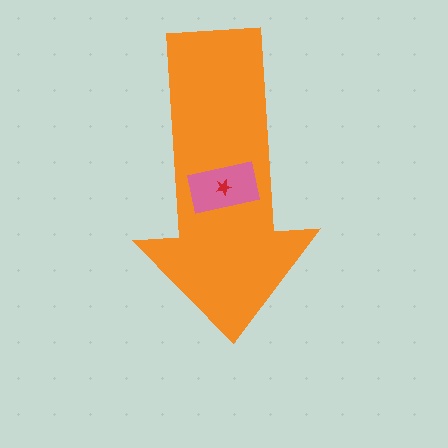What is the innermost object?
The red star.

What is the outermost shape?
The orange arrow.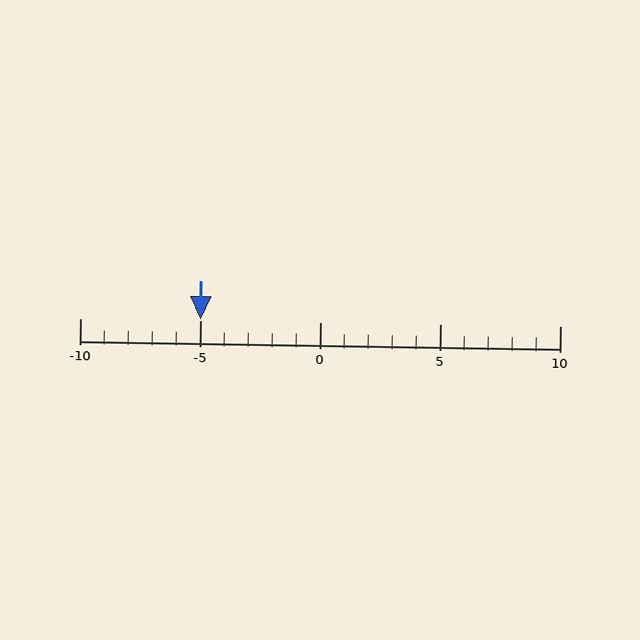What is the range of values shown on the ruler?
The ruler shows values from -10 to 10.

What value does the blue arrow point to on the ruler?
The blue arrow points to approximately -5.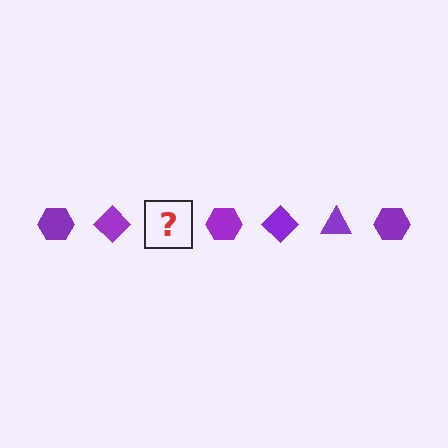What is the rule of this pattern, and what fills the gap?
The rule is that the pattern cycles through hexagon, diamond, triangle shapes in purple. The gap should be filled with a purple triangle.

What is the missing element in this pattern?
The missing element is a purple triangle.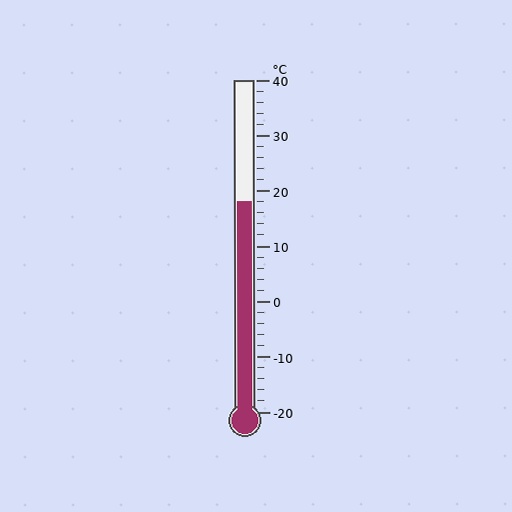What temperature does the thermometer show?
The thermometer shows approximately 18°C.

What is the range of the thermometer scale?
The thermometer scale ranges from -20°C to 40°C.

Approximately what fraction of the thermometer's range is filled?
The thermometer is filled to approximately 65% of its range.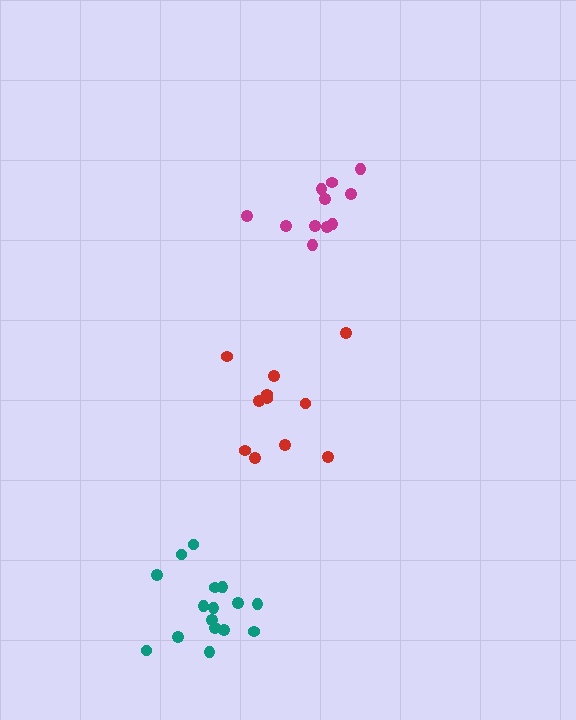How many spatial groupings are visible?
There are 3 spatial groupings.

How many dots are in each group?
Group 1: 11 dots, Group 2: 16 dots, Group 3: 11 dots (38 total).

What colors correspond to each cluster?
The clusters are colored: red, teal, magenta.